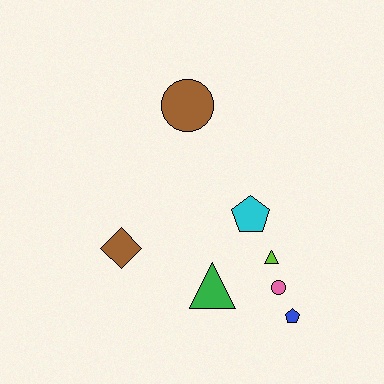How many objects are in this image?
There are 7 objects.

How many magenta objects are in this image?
There are no magenta objects.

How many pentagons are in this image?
There are 2 pentagons.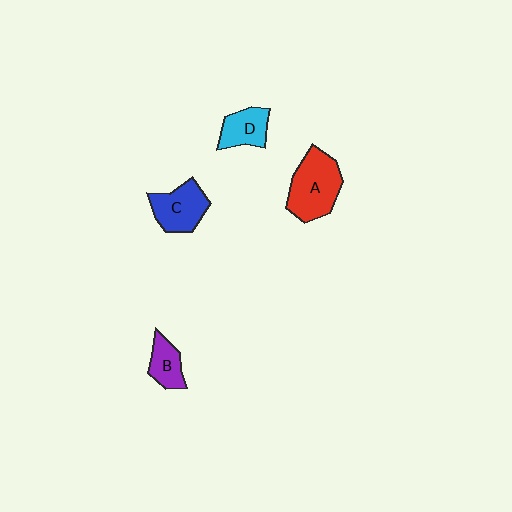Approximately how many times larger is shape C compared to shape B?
Approximately 1.5 times.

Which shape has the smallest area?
Shape B (purple).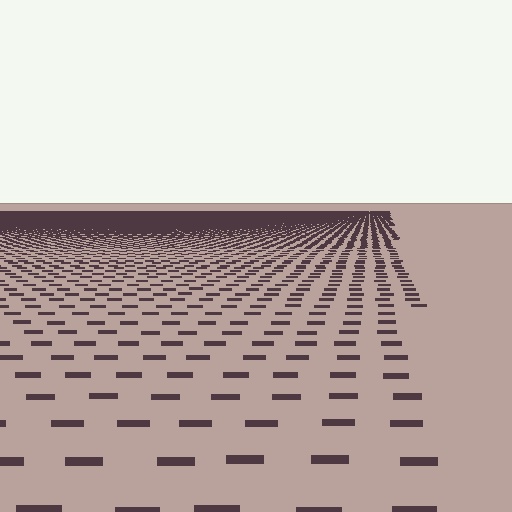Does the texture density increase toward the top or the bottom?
Density increases toward the top.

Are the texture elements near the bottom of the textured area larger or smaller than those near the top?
Larger. Near the bottom, elements are closer to the viewer and appear at a bigger on-screen size.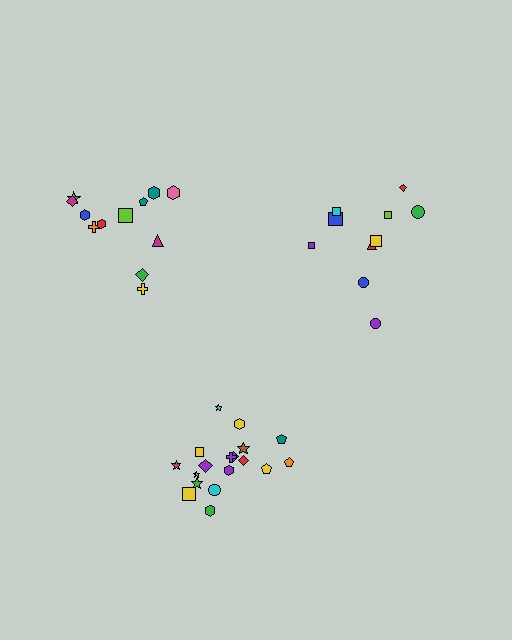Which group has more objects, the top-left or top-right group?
The top-left group.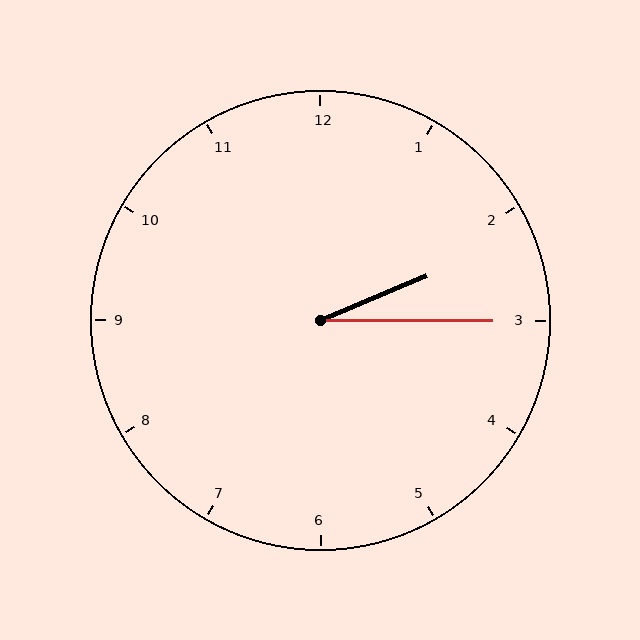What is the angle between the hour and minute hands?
Approximately 22 degrees.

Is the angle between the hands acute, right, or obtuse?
It is acute.